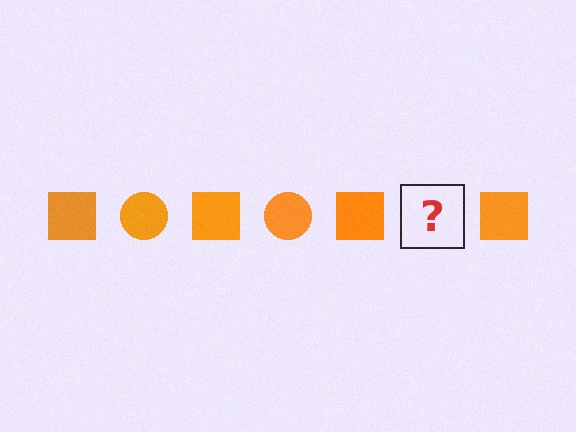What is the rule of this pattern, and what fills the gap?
The rule is that the pattern cycles through square, circle shapes in orange. The gap should be filled with an orange circle.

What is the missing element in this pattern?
The missing element is an orange circle.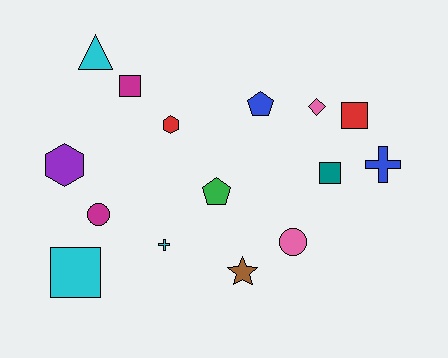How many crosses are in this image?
There are 2 crosses.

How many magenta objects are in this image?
There are 2 magenta objects.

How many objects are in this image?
There are 15 objects.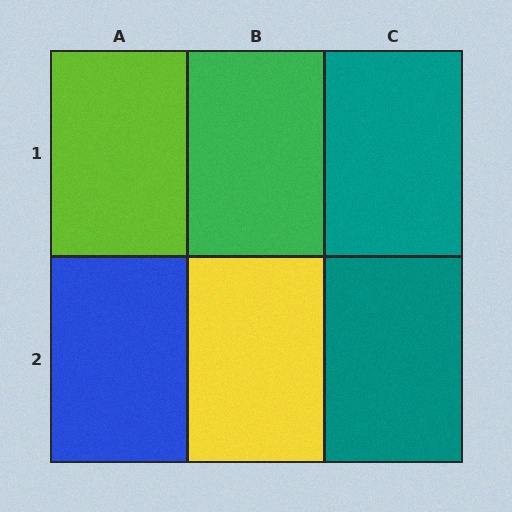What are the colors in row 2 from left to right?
Blue, yellow, teal.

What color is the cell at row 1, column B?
Green.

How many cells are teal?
2 cells are teal.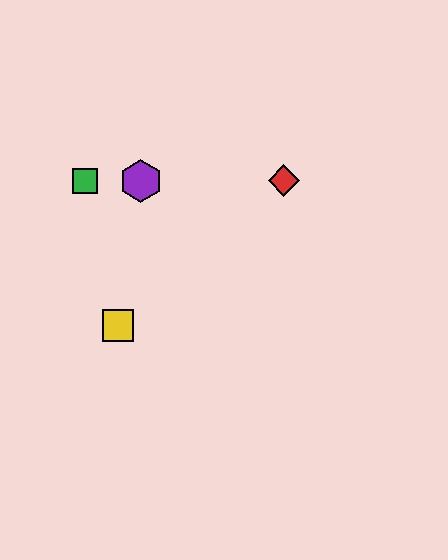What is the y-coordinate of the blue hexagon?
The blue hexagon is at y≈181.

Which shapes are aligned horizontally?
The red diamond, the blue hexagon, the green square, the purple hexagon are aligned horizontally.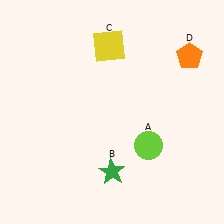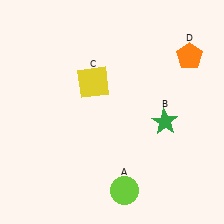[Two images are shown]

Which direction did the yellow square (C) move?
The yellow square (C) moved down.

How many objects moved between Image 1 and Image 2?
3 objects moved between the two images.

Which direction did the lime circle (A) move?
The lime circle (A) moved down.